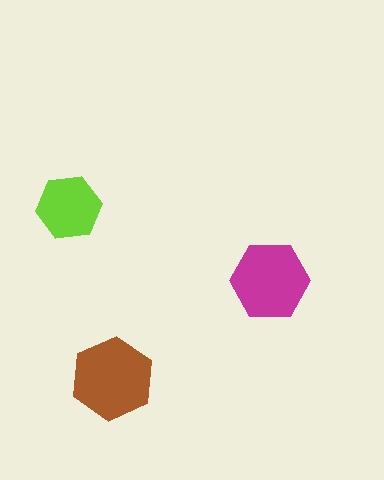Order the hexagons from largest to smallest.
the brown one, the magenta one, the lime one.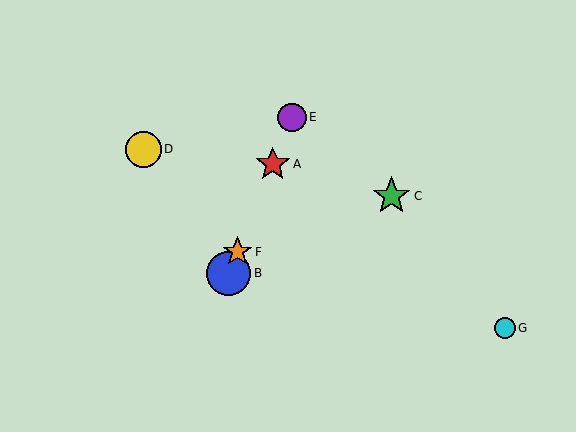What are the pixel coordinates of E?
Object E is at (292, 117).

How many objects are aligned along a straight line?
4 objects (A, B, E, F) are aligned along a straight line.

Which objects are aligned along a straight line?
Objects A, B, E, F are aligned along a straight line.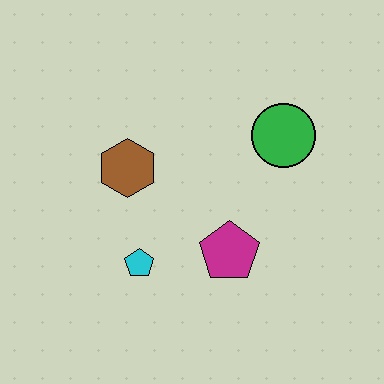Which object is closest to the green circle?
The magenta pentagon is closest to the green circle.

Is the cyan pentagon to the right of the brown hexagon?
Yes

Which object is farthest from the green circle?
The cyan pentagon is farthest from the green circle.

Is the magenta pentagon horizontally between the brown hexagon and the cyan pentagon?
No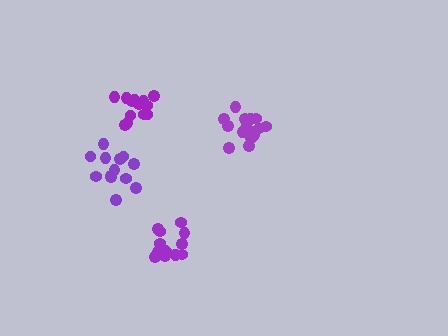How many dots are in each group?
Group 1: 13 dots, Group 2: 15 dots, Group 3: 13 dots, Group 4: 13 dots (54 total).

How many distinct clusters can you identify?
There are 4 distinct clusters.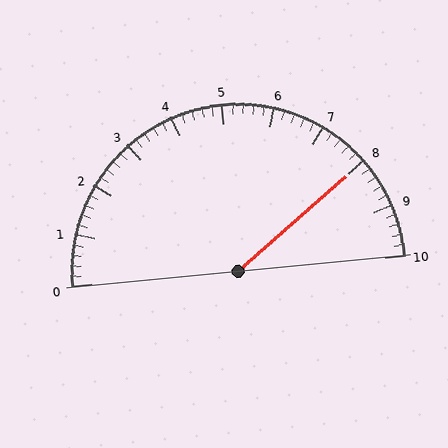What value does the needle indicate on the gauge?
The needle indicates approximately 8.0.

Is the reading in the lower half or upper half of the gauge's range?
The reading is in the upper half of the range (0 to 10).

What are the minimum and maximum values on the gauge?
The gauge ranges from 0 to 10.